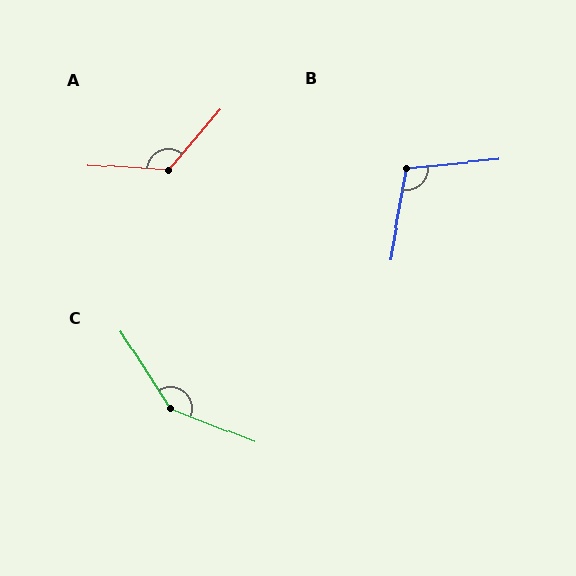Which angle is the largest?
C, at approximately 144 degrees.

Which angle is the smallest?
B, at approximately 105 degrees.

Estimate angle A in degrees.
Approximately 127 degrees.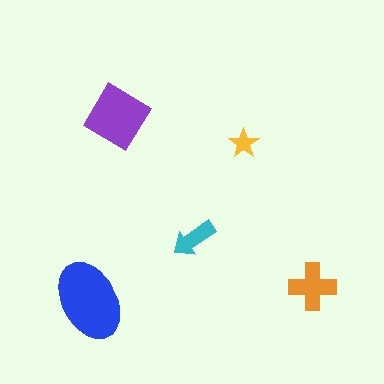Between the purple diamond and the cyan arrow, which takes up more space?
The purple diamond.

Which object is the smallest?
The yellow star.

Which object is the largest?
The blue ellipse.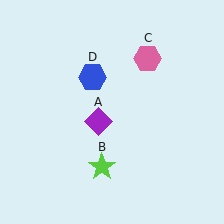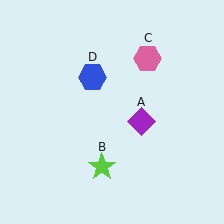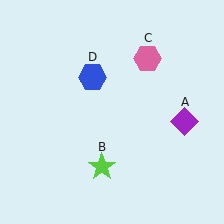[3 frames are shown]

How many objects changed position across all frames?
1 object changed position: purple diamond (object A).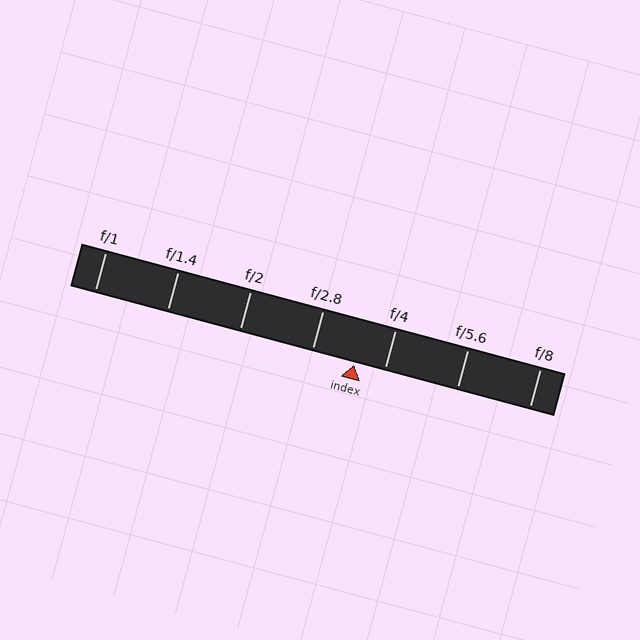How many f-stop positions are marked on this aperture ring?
There are 7 f-stop positions marked.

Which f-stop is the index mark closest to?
The index mark is closest to f/4.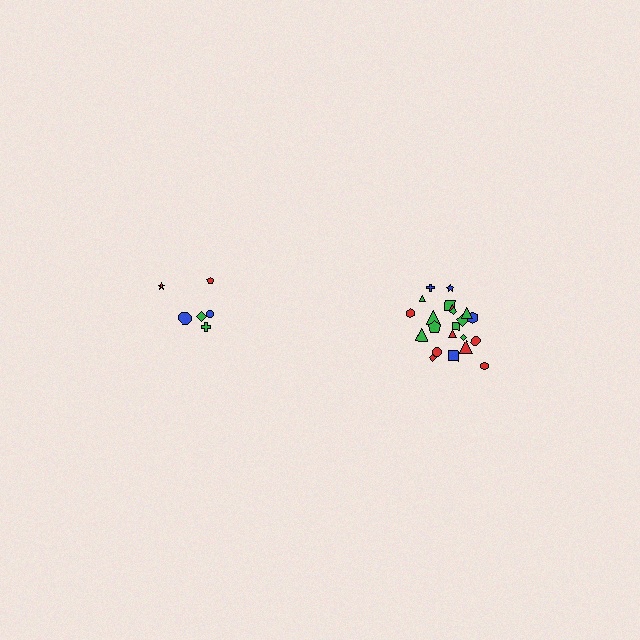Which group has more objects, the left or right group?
The right group.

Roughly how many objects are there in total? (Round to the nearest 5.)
Roughly 30 objects in total.